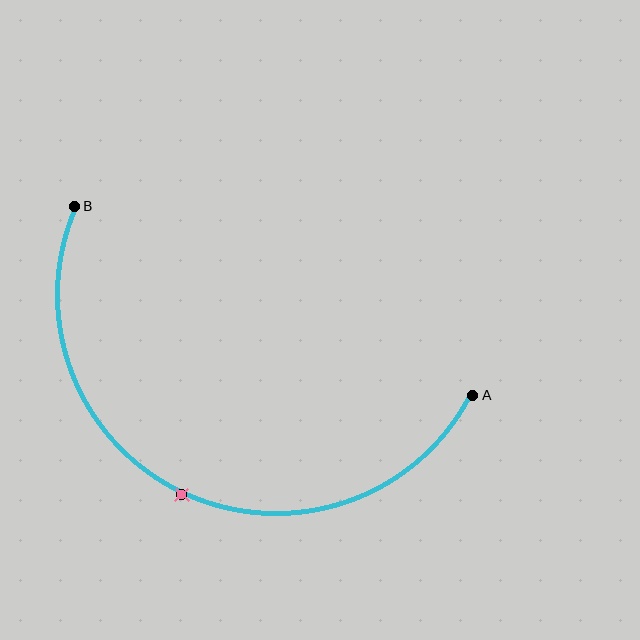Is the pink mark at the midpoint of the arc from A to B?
Yes. The pink mark lies on the arc at equal arc-length from both A and B — it is the arc midpoint.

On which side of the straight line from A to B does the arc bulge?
The arc bulges below the straight line connecting A and B.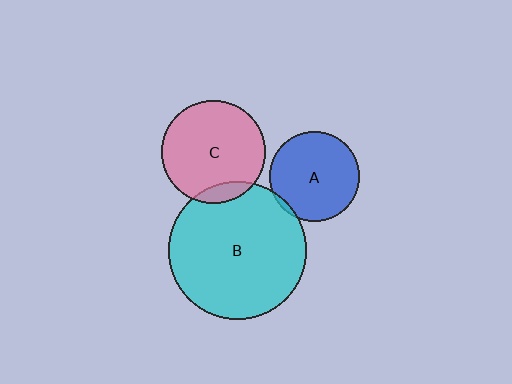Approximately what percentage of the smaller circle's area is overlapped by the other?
Approximately 10%.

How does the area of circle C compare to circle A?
Approximately 1.3 times.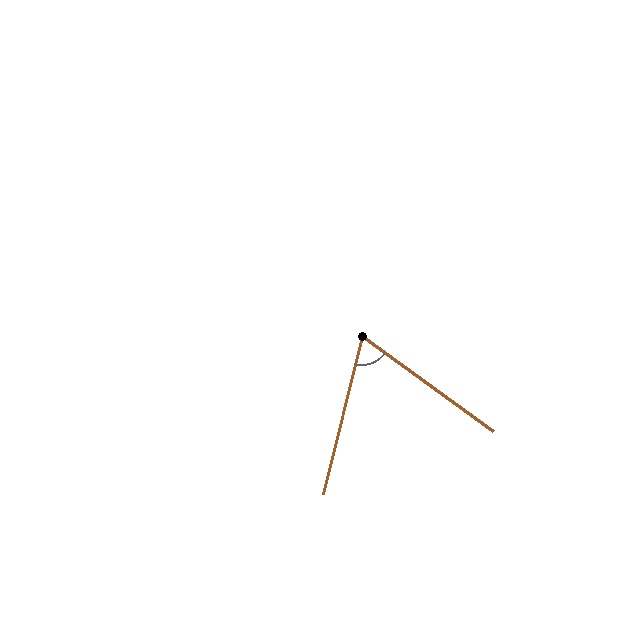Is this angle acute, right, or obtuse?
It is acute.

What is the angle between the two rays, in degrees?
Approximately 68 degrees.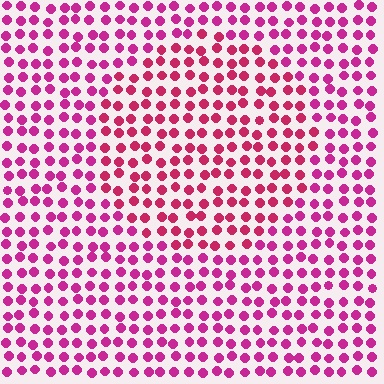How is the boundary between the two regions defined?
The boundary is defined purely by a slight shift in hue (about 19 degrees). Spacing, size, and orientation are identical on both sides.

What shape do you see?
I see a circle.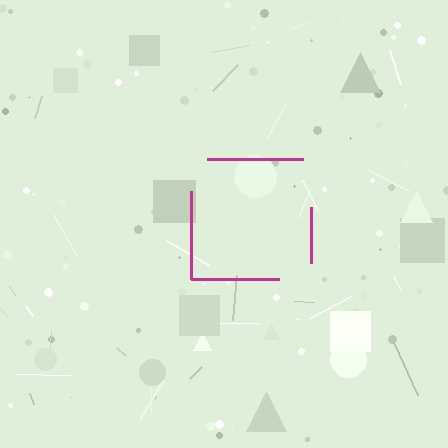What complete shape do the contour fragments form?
The contour fragments form a square.